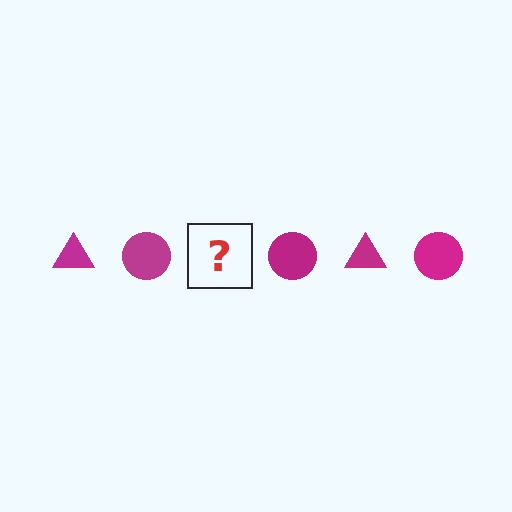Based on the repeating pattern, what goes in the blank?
The blank should be a magenta triangle.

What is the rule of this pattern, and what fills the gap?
The rule is that the pattern cycles through triangle, circle shapes in magenta. The gap should be filled with a magenta triangle.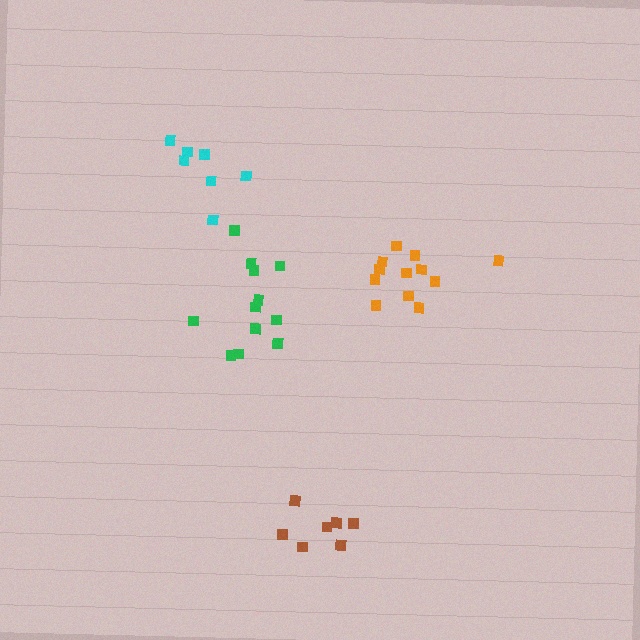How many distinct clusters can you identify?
There are 4 distinct clusters.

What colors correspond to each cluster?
The clusters are colored: orange, brown, green, cyan.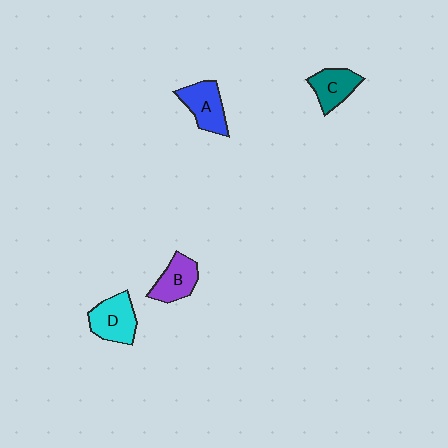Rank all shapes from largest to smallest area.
From largest to smallest: D (cyan), A (blue), B (purple), C (teal).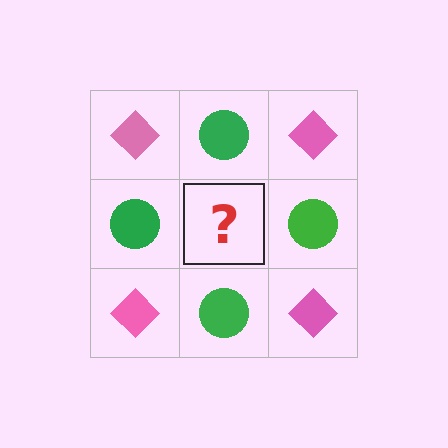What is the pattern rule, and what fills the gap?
The rule is that it alternates pink diamond and green circle in a checkerboard pattern. The gap should be filled with a pink diamond.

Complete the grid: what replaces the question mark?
The question mark should be replaced with a pink diamond.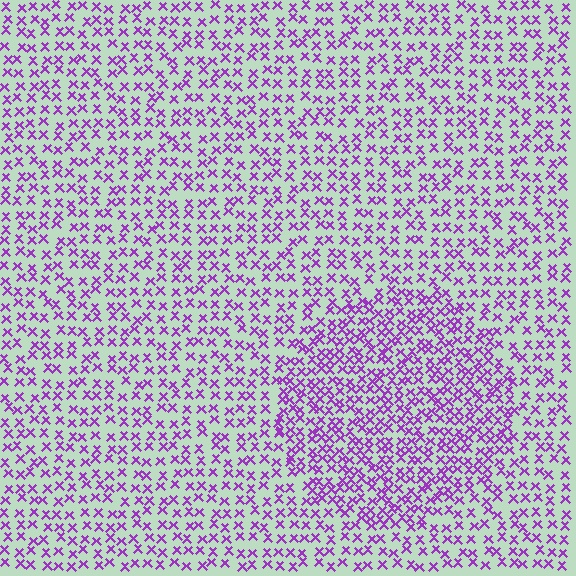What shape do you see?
I see a circle.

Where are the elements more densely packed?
The elements are more densely packed inside the circle boundary.